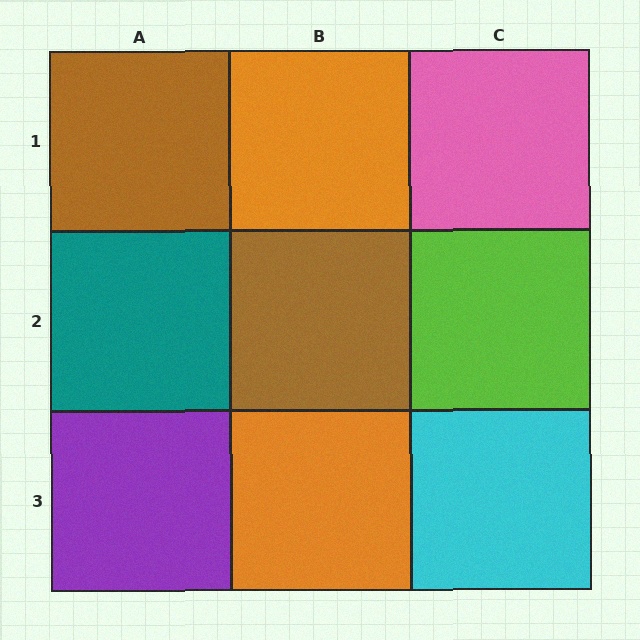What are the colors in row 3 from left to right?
Purple, orange, cyan.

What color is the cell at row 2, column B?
Brown.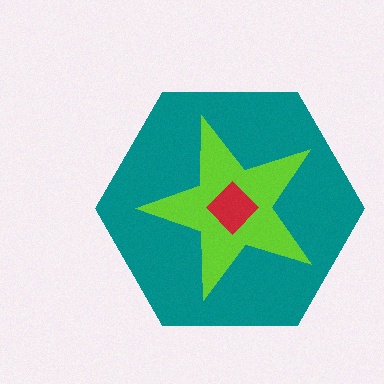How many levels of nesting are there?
3.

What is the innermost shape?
The red diamond.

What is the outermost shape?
The teal hexagon.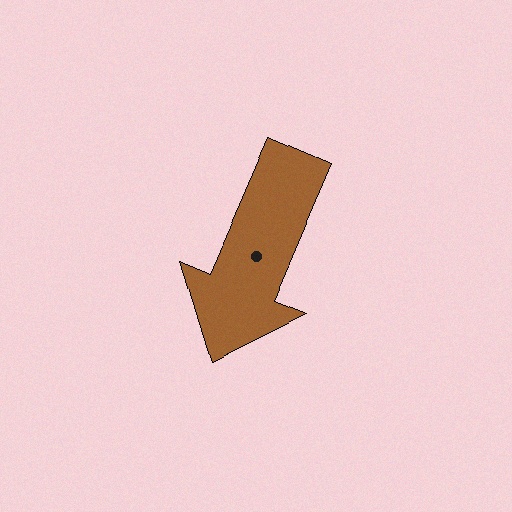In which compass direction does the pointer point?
Southwest.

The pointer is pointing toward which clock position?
Roughly 7 o'clock.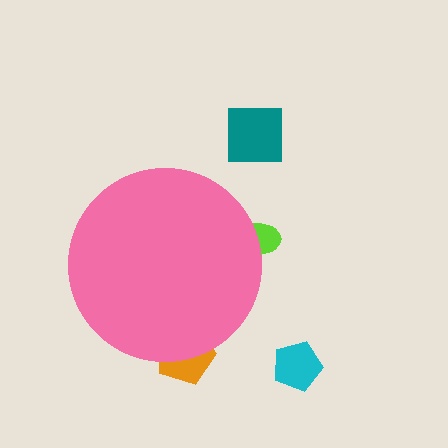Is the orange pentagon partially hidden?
Yes, the orange pentagon is partially hidden behind the pink circle.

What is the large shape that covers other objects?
A pink circle.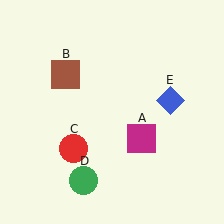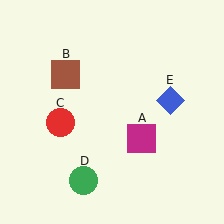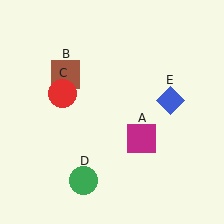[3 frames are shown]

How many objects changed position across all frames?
1 object changed position: red circle (object C).